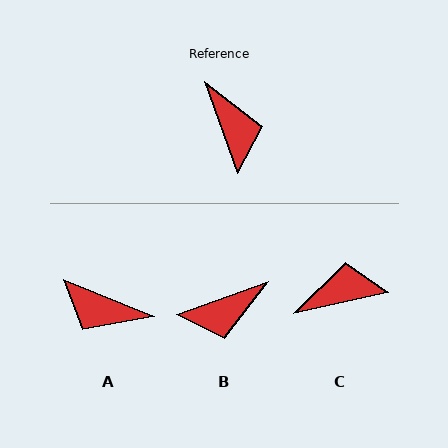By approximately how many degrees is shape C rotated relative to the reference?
Approximately 83 degrees counter-clockwise.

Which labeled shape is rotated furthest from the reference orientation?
A, about 132 degrees away.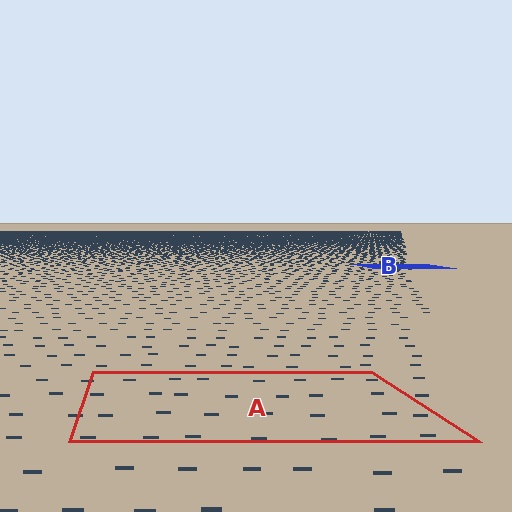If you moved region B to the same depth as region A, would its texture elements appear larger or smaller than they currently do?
They would appear larger. At a closer depth, the same texture elements are projected at a bigger on-screen size.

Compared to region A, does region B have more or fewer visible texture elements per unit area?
Region B has more texture elements per unit area — they are packed more densely because it is farther away.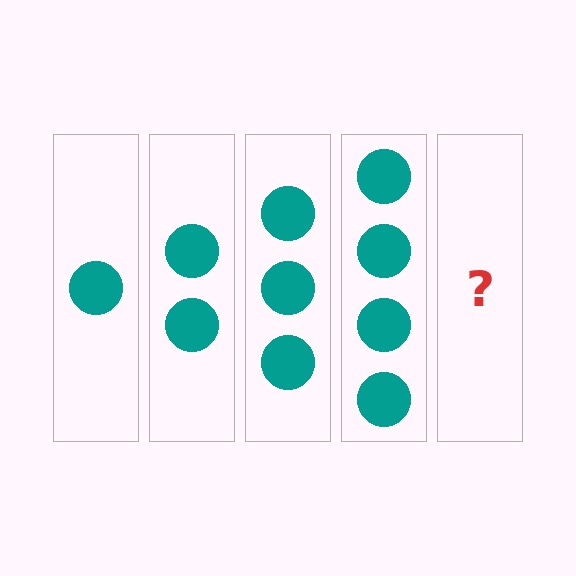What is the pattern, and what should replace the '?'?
The pattern is that each step adds one more circle. The '?' should be 5 circles.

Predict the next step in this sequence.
The next step is 5 circles.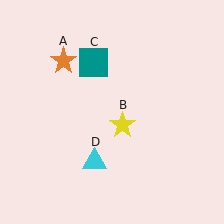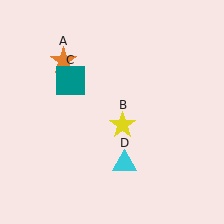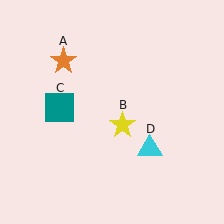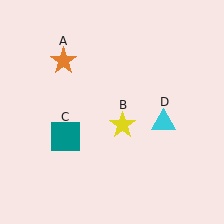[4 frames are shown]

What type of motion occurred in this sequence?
The teal square (object C), cyan triangle (object D) rotated counterclockwise around the center of the scene.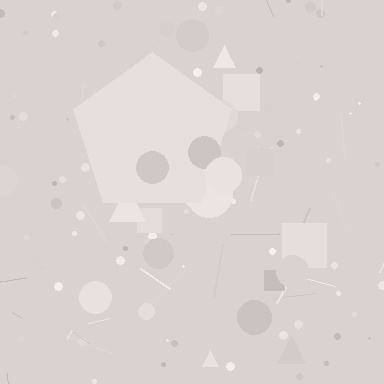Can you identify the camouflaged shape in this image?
The camouflaged shape is a pentagon.